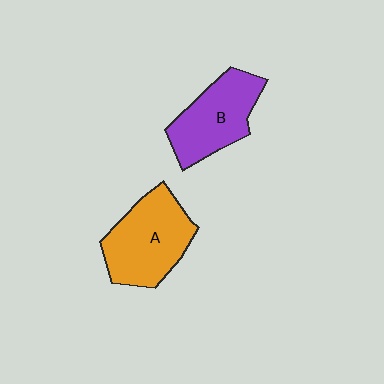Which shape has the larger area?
Shape A (orange).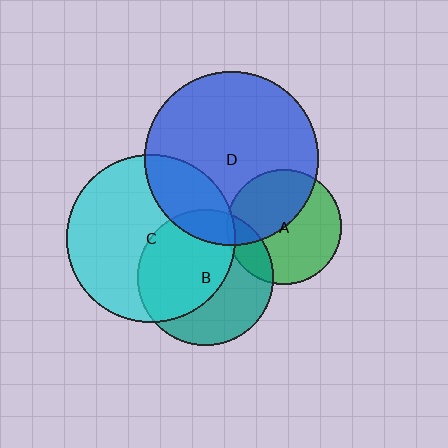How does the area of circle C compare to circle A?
Approximately 2.2 times.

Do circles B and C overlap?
Yes.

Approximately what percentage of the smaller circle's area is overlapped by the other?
Approximately 55%.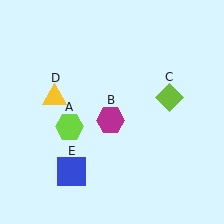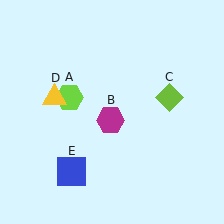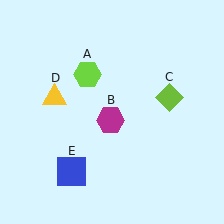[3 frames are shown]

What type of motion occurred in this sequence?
The lime hexagon (object A) rotated clockwise around the center of the scene.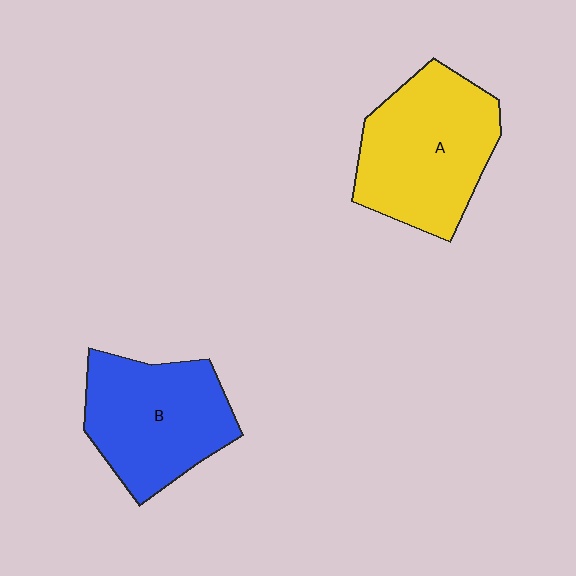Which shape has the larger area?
Shape A (yellow).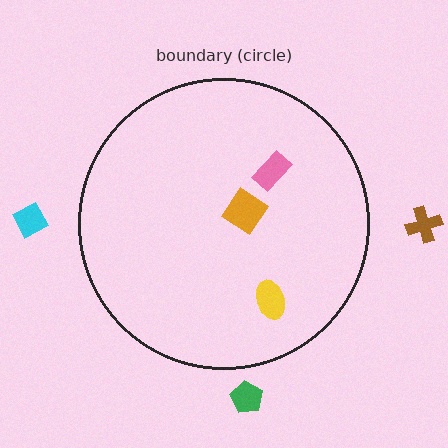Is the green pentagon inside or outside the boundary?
Outside.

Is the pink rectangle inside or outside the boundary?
Inside.